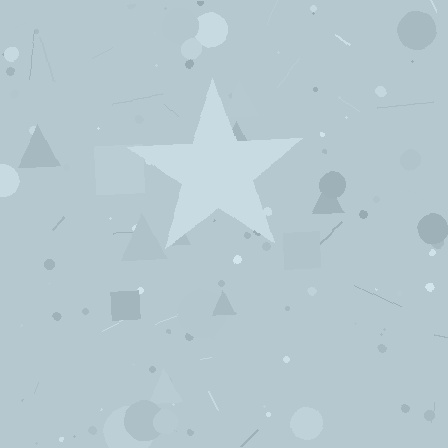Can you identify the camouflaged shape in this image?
The camouflaged shape is a star.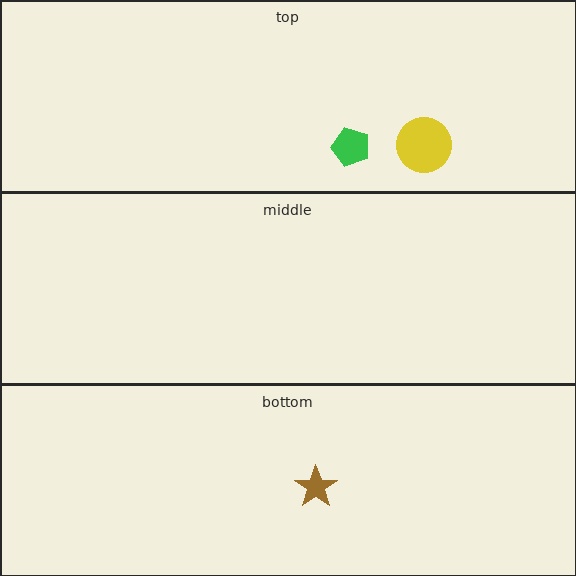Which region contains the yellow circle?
The top region.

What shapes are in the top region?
The green pentagon, the yellow circle.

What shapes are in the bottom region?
The brown star.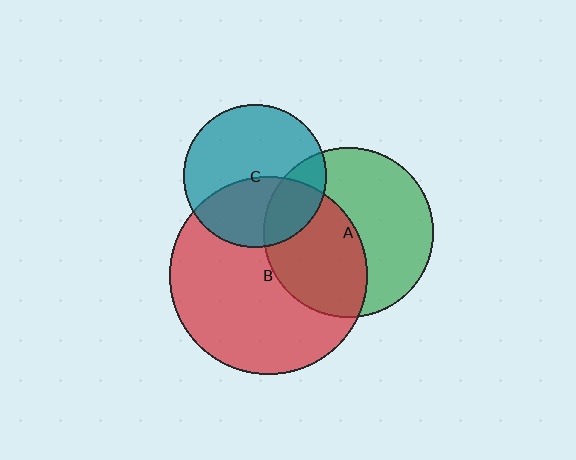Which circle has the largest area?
Circle B (red).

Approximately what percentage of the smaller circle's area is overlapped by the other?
Approximately 40%.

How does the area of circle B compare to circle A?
Approximately 1.4 times.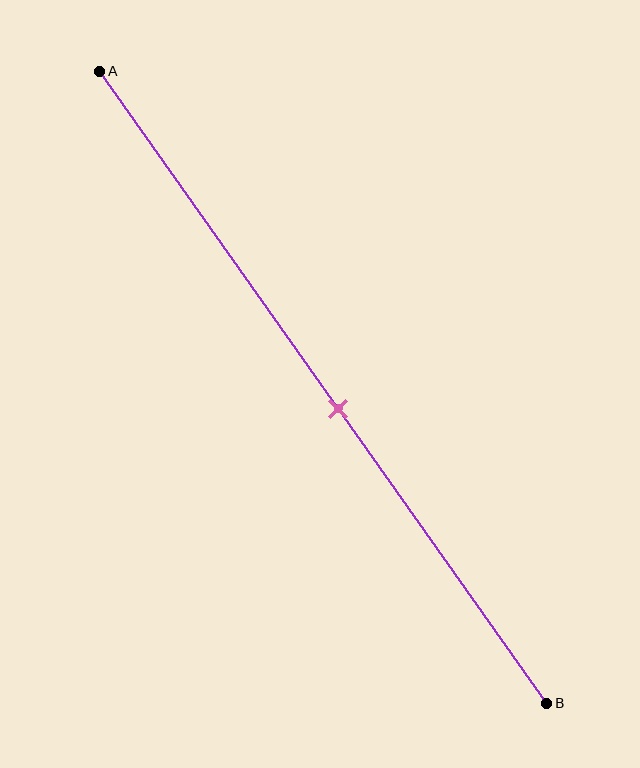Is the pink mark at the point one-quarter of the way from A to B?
No, the mark is at about 55% from A, not at the 25% one-quarter point.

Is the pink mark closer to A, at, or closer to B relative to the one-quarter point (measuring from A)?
The pink mark is closer to point B than the one-quarter point of segment AB.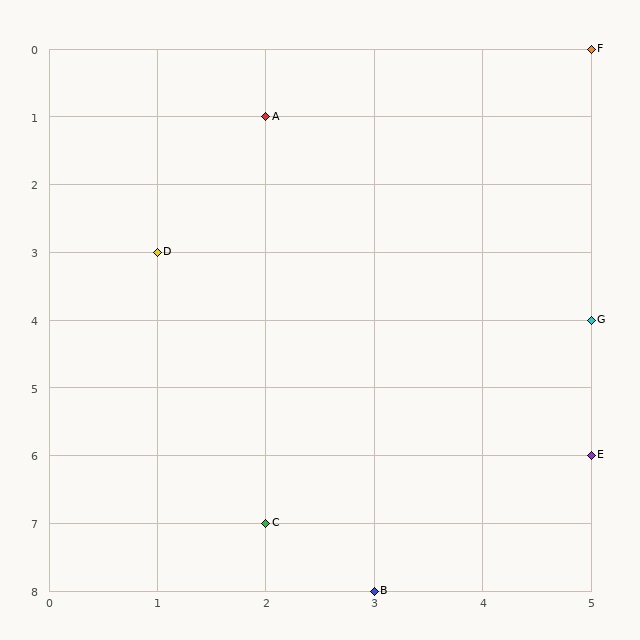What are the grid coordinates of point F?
Point F is at grid coordinates (5, 0).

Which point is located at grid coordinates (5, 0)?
Point F is at (5, 0).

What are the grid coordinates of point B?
Point B is at grid coordinates (3, 8).